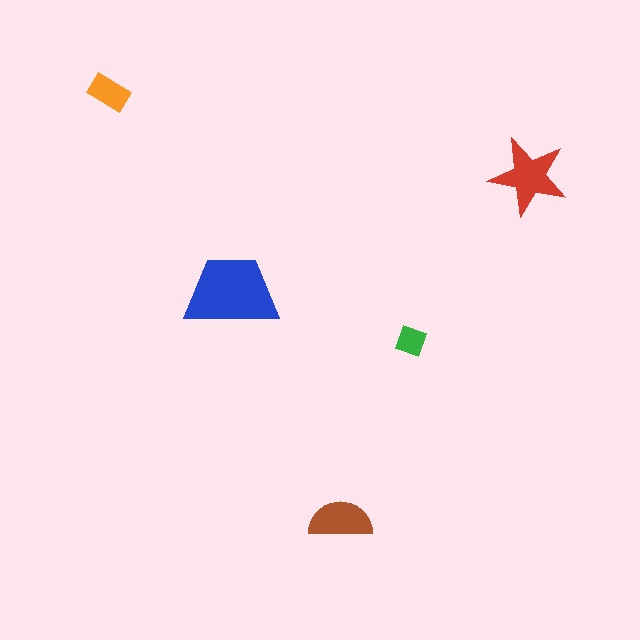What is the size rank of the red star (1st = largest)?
2nd.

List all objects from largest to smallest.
The blue trapezoid, the red star, the brown semicircle, the orange rectangle, the green diamond.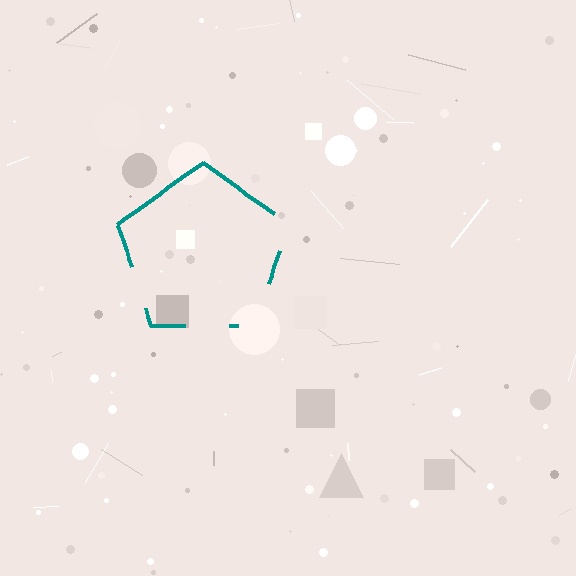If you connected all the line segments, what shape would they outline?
They would outline a pentagon.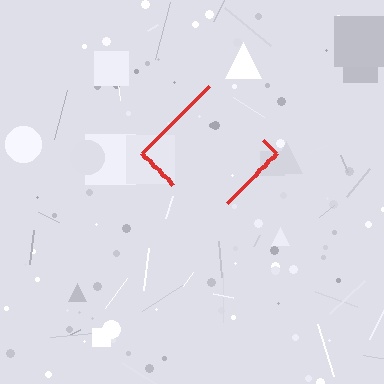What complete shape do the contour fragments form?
The contour fragments form a diamond.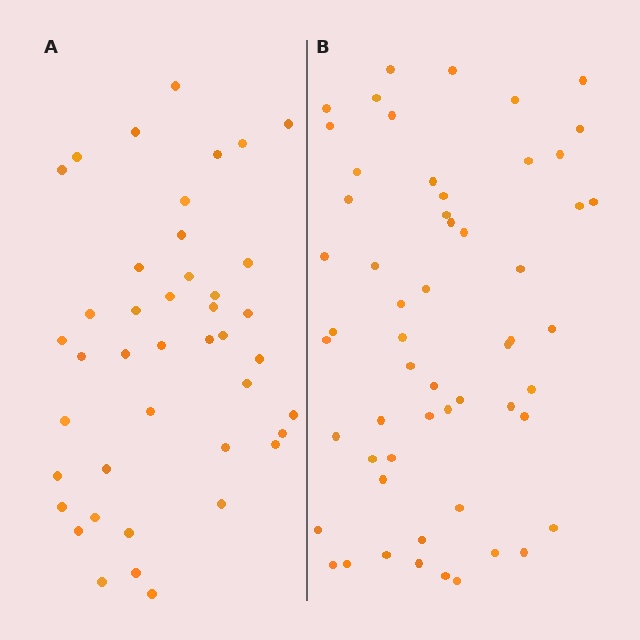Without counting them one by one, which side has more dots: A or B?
Region B (the right region) has more dots.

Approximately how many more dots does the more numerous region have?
Region B has approximately 15 more dots than region A.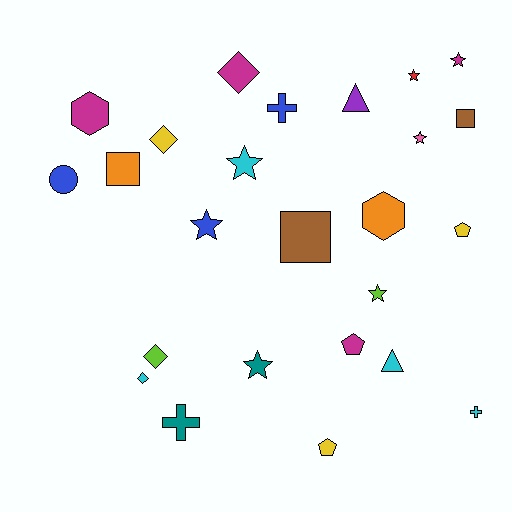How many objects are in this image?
There are 25 objects.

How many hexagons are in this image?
There are 2 hexagons.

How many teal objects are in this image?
There are 2 teal objects.